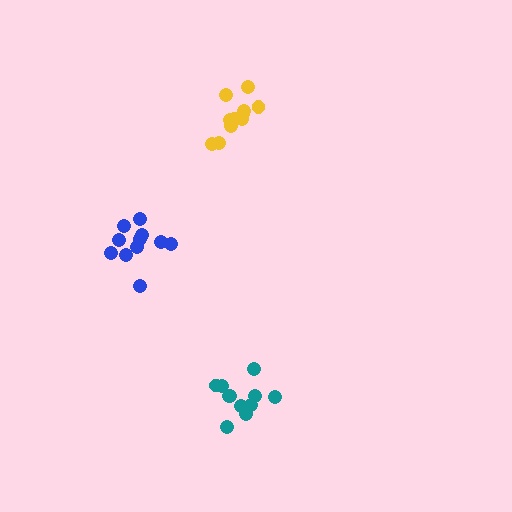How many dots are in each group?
Group 1: 11 dots, Group 2: 11 dots, Group 3: 11 dots (33 total).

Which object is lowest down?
The teal cluster is bottommost.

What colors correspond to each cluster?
The clusters are colored: teal, blue, yellow.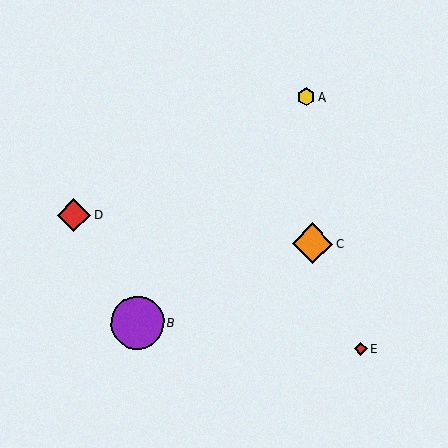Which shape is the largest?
The purple circle (labeled B) is the largest.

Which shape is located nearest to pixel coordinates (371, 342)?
The red diamond (labeled E) at (361, 348) is nearest to that location.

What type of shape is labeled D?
Shape D is a red diamond.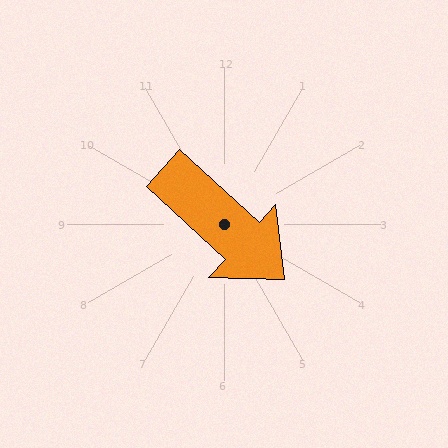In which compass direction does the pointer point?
Southeast.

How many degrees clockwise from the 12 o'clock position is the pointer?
Approximately 132 degrees.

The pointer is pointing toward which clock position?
Roughly 4 o'clock.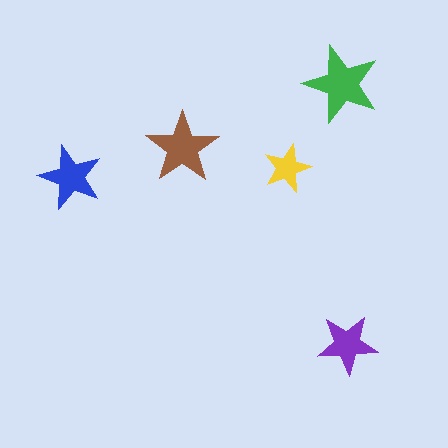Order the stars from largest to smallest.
the green one, the brown one, the blue one, the purple one, the yellow one.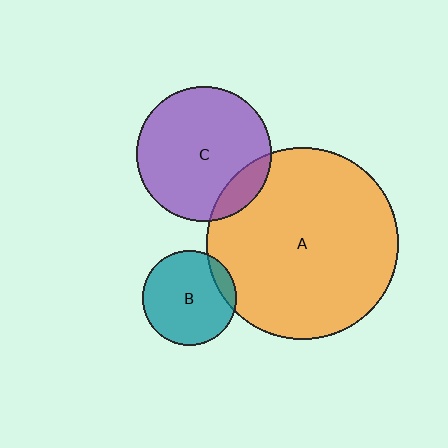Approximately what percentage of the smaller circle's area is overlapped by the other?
Approximately 10%.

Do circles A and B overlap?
Yes.